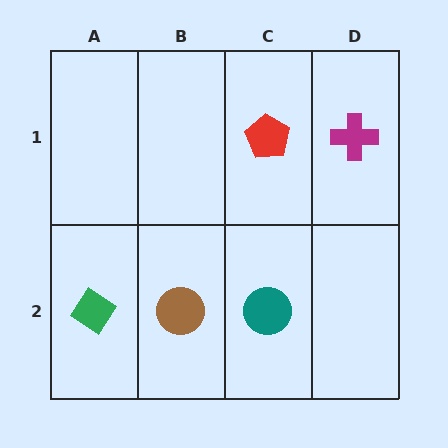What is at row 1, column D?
A magenta cross.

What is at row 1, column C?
A red pentagon.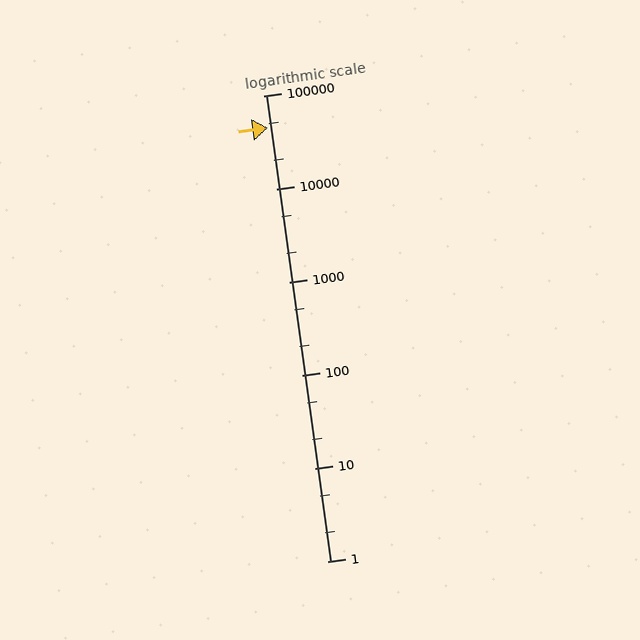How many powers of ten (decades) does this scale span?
The scale spans 5 decades, from 1 to 100000.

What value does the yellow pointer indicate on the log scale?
The pointer indicates approximately 45000.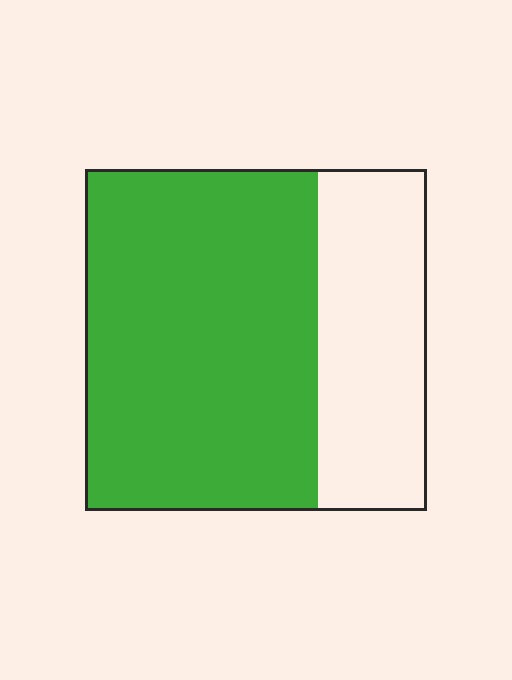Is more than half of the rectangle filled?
Yes.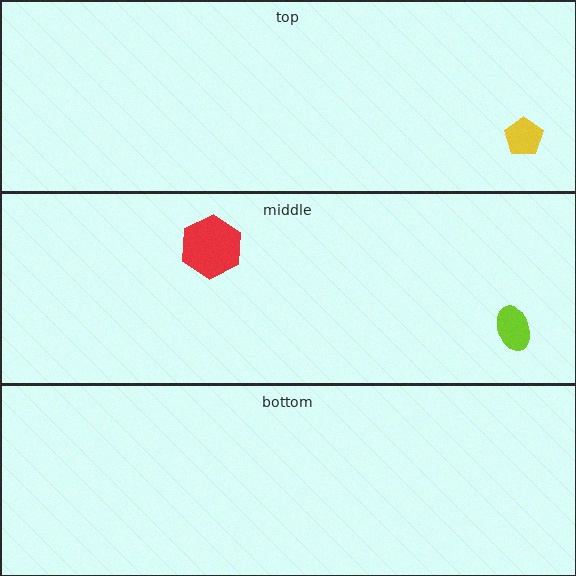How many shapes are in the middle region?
2.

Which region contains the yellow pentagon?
The top region.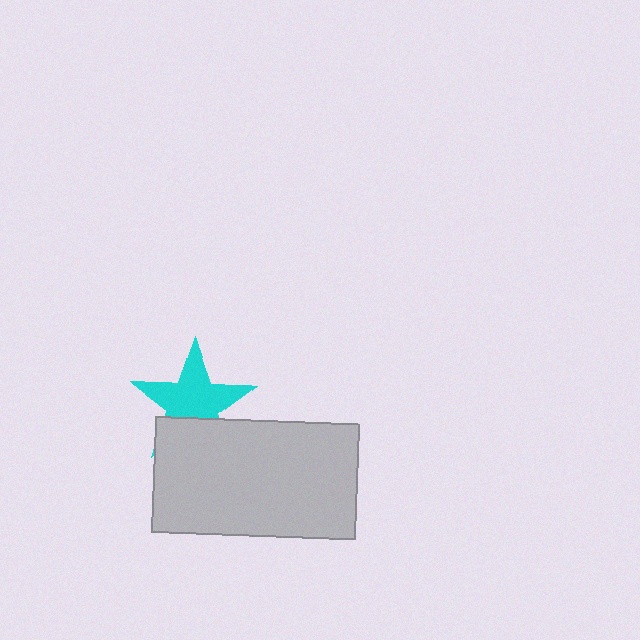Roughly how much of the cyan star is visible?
Most of it is visible (roughly 68%).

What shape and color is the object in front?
The object in front is a light gray rectangle.